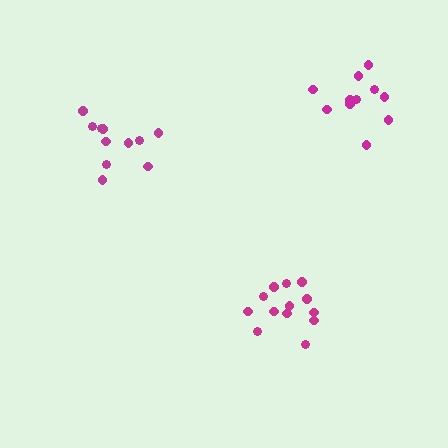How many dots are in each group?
Group 1: 13 dots, Group 2: 11 dots, Group 3: 11 dots (35 total).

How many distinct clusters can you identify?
There are 3 distinct clusters.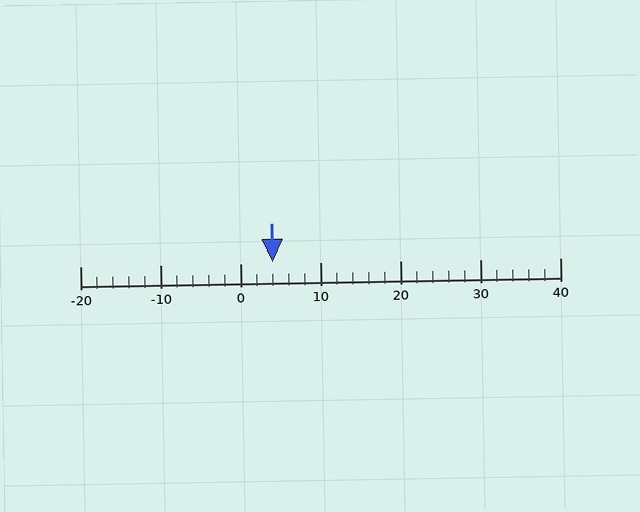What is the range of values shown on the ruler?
The ruler shows values from -20 to 40.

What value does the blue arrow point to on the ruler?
The blue arrow points to approximately 4.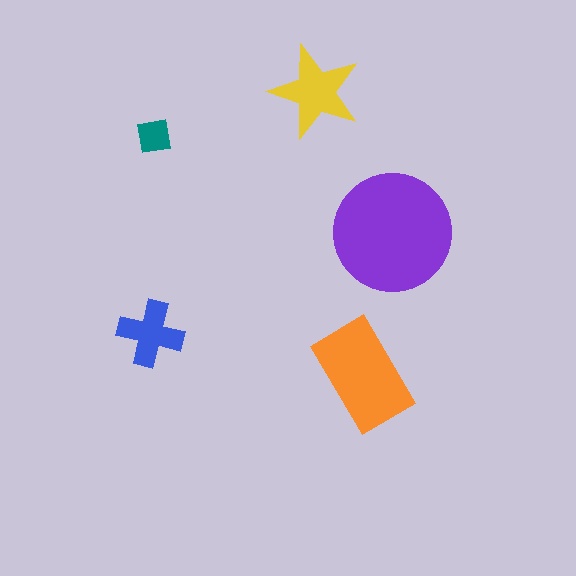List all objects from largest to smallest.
The purple circle, the orange rectangle, the yellow star, the blue cross, the teal square.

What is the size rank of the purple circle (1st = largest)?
1st.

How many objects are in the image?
There are 5 objects in the image.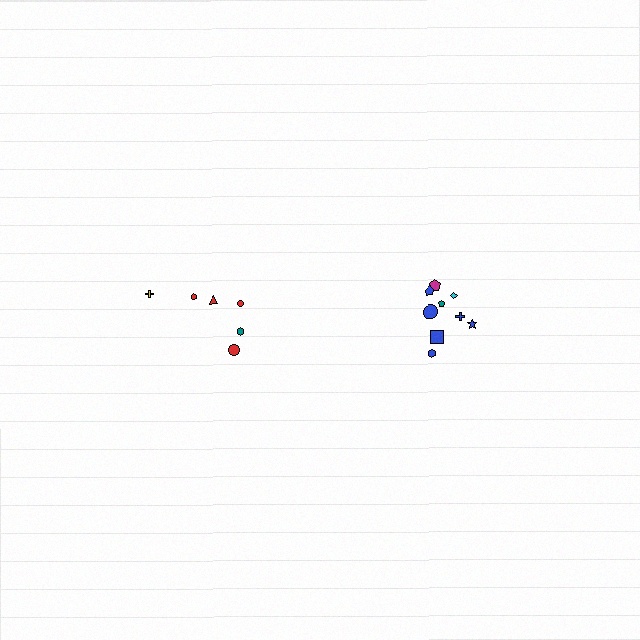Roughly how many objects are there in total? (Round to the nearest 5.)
Roughly 15 objects in total.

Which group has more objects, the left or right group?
The right group.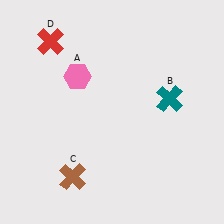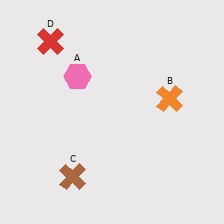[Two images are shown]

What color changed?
The cross (B) changed from teal in Image 1 to orange in Image 2.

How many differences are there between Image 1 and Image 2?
There is 1 difference between the two images.